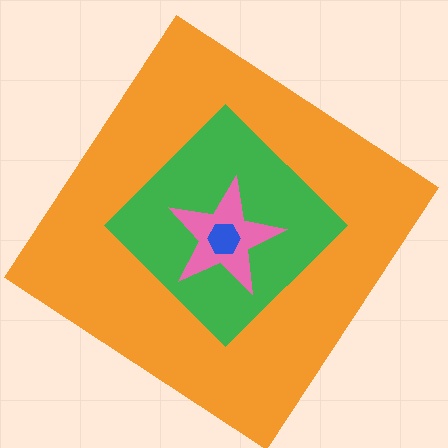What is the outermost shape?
The orange diamond.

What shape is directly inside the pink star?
The blue hexagon.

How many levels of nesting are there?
4.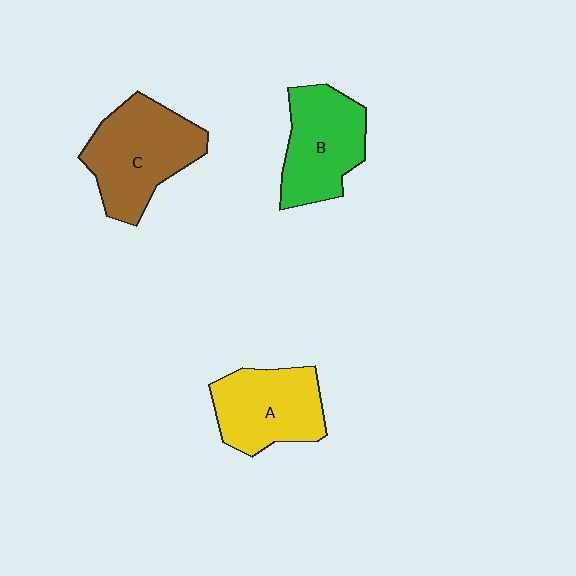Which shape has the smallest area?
Shape A (yellow).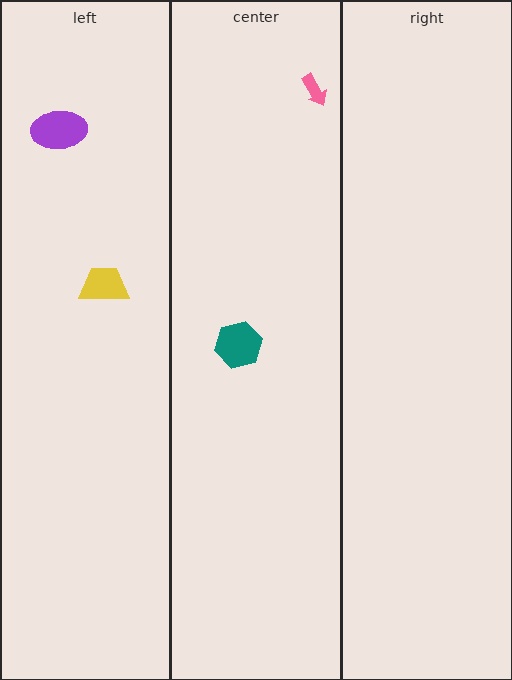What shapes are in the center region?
The pink arrow, the teal hexagon.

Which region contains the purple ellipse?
The left region.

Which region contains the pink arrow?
The center region.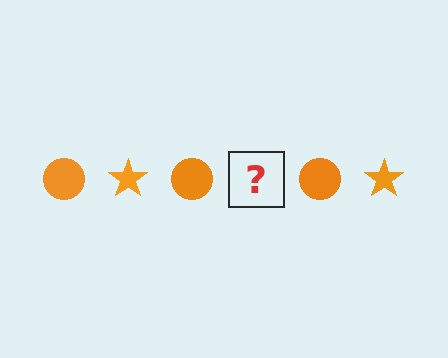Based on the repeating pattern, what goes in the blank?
The blank should be an orange star.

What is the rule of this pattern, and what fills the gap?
The rule is that the pattern cycles through circle, star shapes in orange. The gap should be filled with an orange star.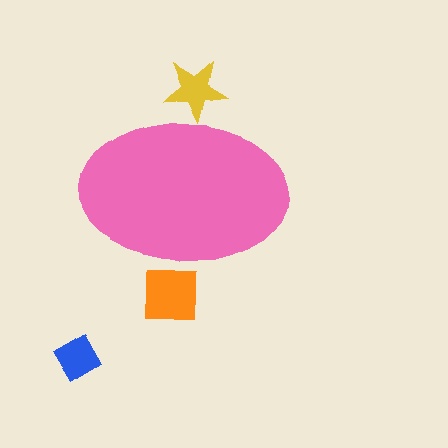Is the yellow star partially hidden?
Yes, the yellow star is partially hidden behind the pink ellipse.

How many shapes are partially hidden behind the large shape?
2 shapes are partially hidden.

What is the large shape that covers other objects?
A pink ellipse.